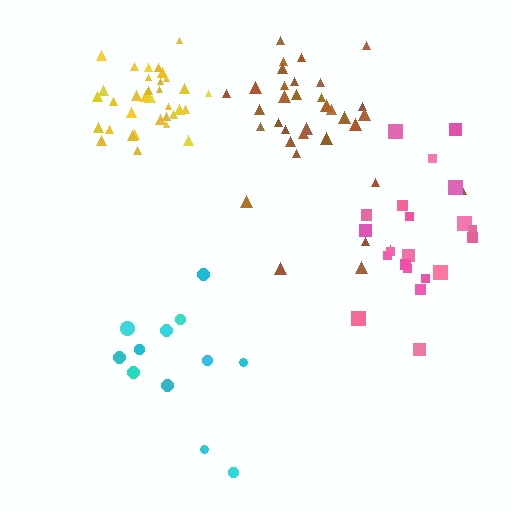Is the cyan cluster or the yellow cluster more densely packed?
Yellow.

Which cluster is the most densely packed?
Yellow.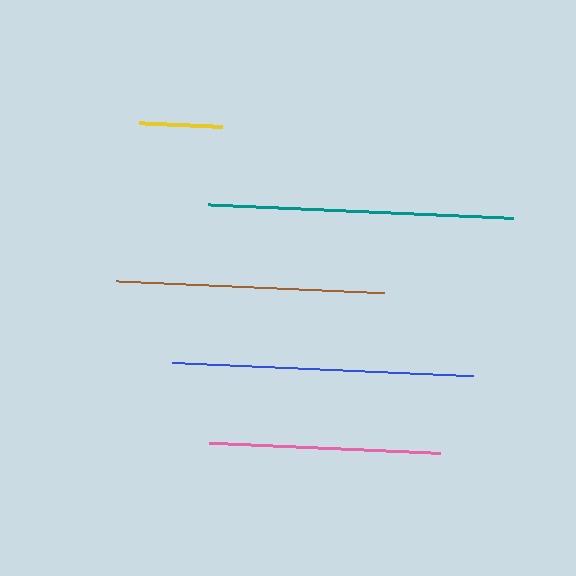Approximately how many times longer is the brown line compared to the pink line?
The brown line is approximately 1.2 times the length of the pink line.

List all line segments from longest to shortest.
From longest to shortest: teal, blue, brown, pink, yellow.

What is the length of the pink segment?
The pink segment is approximately 231 pixels long.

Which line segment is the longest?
The teal line is the longest at approximately 305 pixels.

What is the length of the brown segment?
The brown segment is approximately 268 pixels long.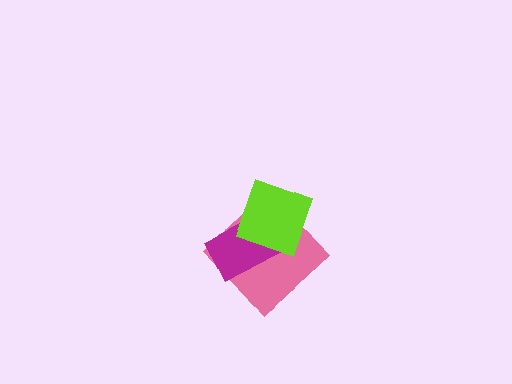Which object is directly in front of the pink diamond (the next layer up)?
The magenta rectangle is directly in front of the pink diamond.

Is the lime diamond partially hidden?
No, no other shape covers it.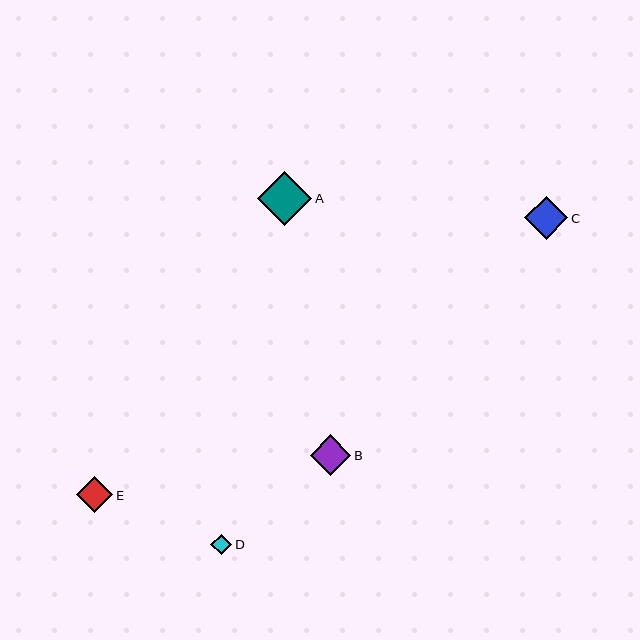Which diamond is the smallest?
Diamond D is the smallest with a size of approximately 21 pixels.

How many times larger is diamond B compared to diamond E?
Diamond B is approximately 1.1 times the size of diamond E.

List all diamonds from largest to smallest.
From largest to smallest: A, C, B, E, D.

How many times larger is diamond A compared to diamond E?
Diamond A is approximately 1.5 times the size of diamond E.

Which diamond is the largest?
Diamond A is the largest with a size of approximately 55 pixels.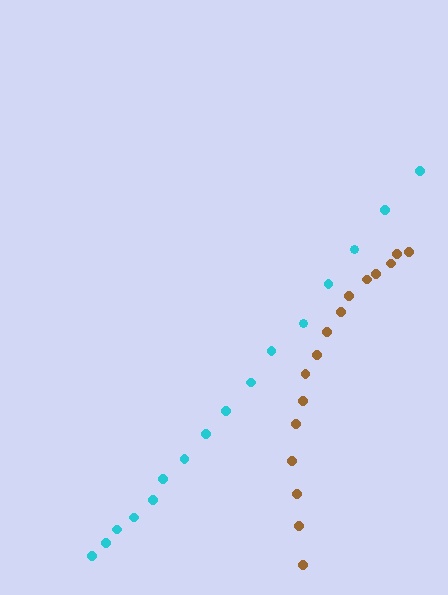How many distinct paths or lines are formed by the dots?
There are 2 distinct paths.